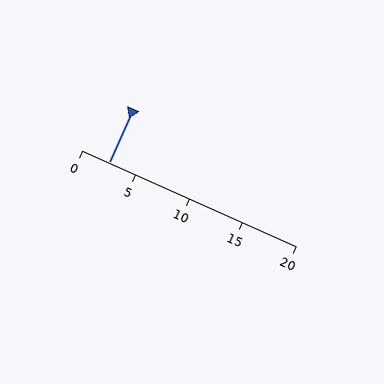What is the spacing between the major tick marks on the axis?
The major ticks are spaced 5 apart.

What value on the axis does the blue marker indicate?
The marker indicates approximately 2.5.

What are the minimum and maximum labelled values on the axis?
The axis runs from 0 to 20.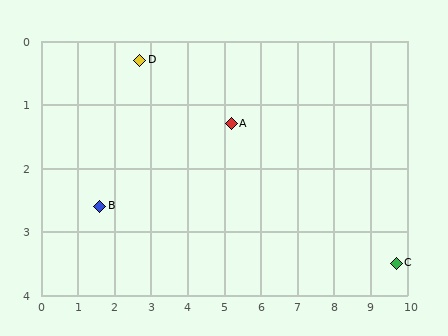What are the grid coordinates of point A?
Point A is at approximately (5.2, 1.3).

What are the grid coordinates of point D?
Point D is at approximately (2.7, 0.3).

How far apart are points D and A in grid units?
Points D and A are about 2.7 grid units apart.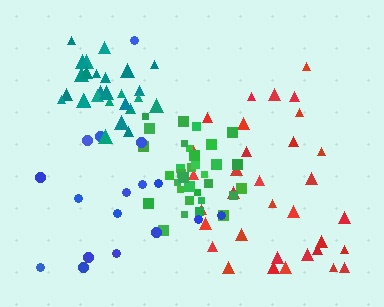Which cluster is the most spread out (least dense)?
Blue.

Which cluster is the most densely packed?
Green.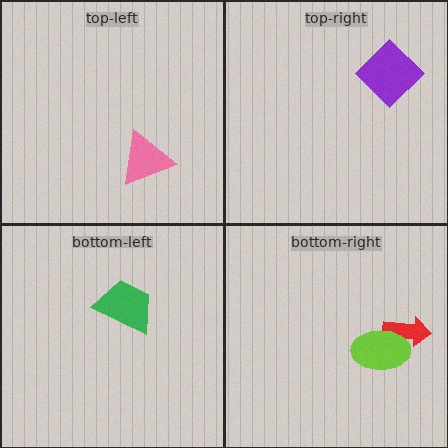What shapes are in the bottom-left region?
The green trapezoid.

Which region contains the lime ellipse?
The bottom-right region.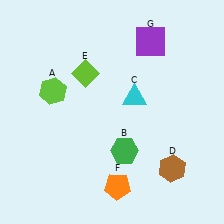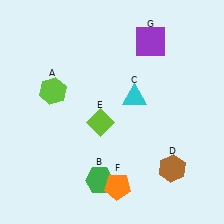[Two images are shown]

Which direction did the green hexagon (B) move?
The green hexagon (B) moved down.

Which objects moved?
The objects that moved are: the green hexagon (B), the lime diamond (E).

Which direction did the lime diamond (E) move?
The lime diamond (E) moved down.